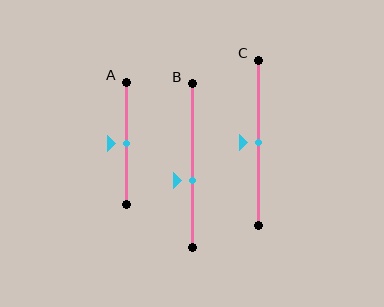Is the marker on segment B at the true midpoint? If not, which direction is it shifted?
No, the marker on segment B is shifted downward by about 9% of the segment length.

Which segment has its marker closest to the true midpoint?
Segment A has its marker closest to the true midpoint.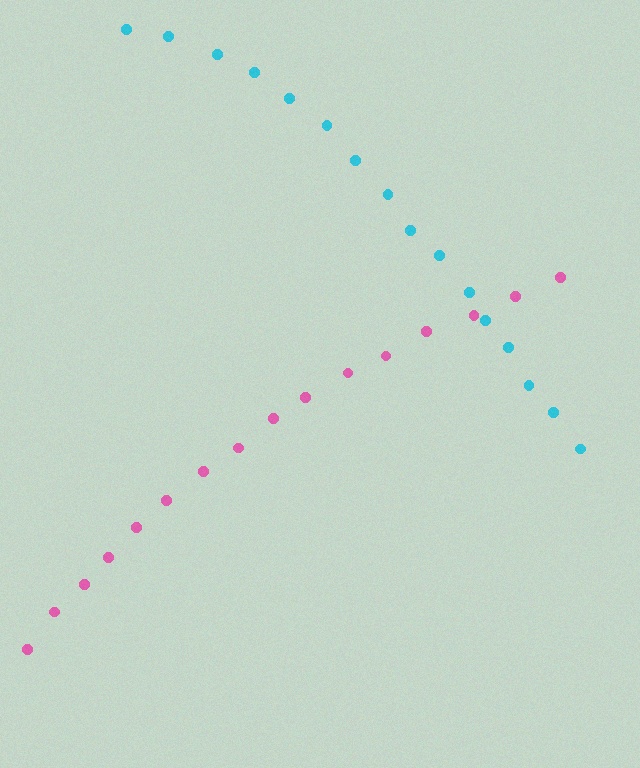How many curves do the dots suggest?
There are 2 distinct paths.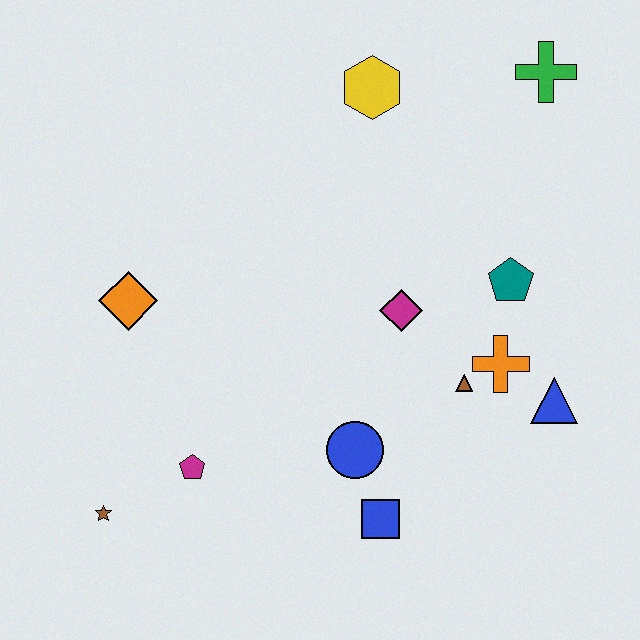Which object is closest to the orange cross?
The brown triangle is closest to the orange cross.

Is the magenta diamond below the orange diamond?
Yes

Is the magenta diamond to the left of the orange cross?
Yes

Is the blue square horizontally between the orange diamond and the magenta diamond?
Yes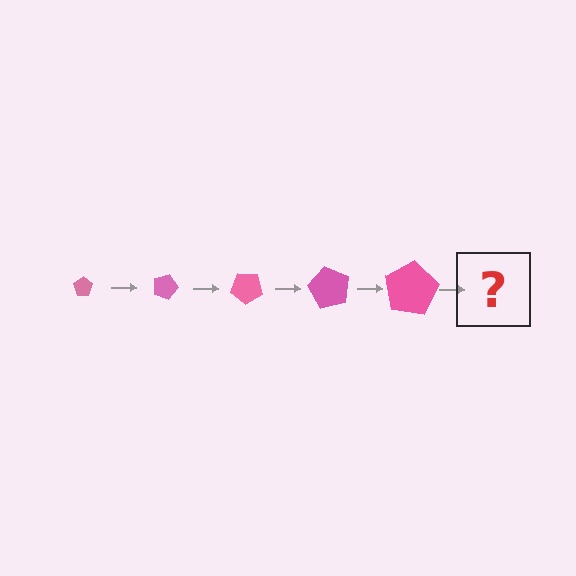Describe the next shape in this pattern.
It should be a pentagon, larger than the previous one and rotated 100 degrees from the start.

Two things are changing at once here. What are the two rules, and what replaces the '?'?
The two rules are that the pentagon grows larger each step and it rotates 20 degrees each step. The '?' should be a pentagon, larger than the previous one and rotated 100 degrees from the start.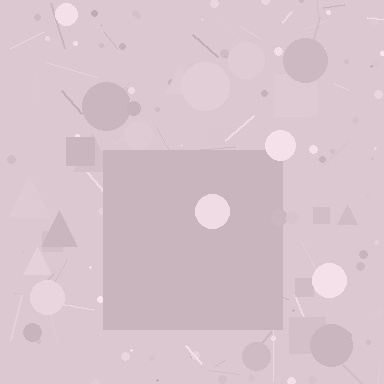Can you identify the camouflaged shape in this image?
The camouflaged shape is a square.